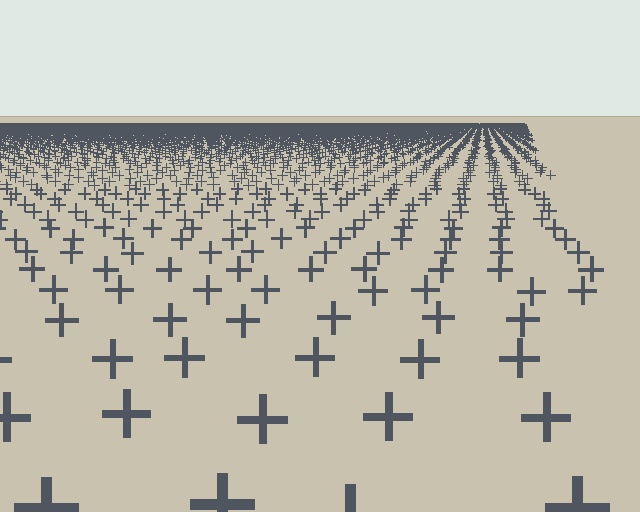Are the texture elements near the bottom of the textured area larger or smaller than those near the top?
Larger. Near the bottom, elements are closer to the viewer and appear at a bigger on-screen size.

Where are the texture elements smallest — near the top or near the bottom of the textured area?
Near the top.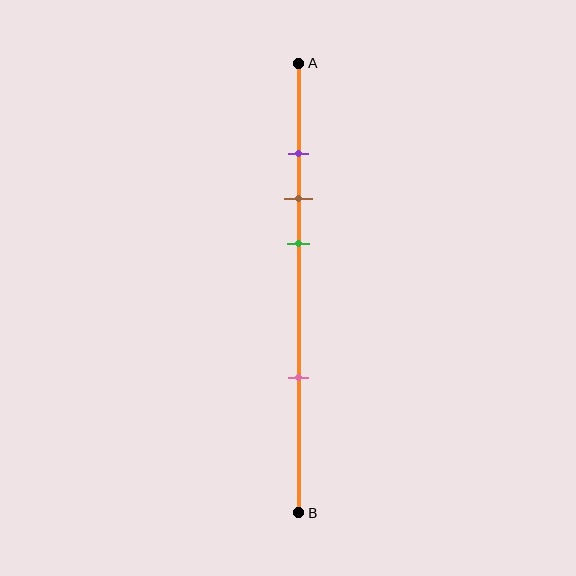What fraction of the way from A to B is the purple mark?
The purple mark is approximately 20% (0.2) of the way from A to B.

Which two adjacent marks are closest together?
The purple and brown marks are the closest adjacent pair.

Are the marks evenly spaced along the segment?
No, the marks are not evenly spaced.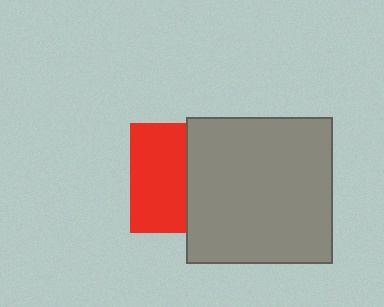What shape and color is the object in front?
The object in front is a gray square.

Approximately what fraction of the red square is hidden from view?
Roughly 49% of the red square is hidden behind the gray square.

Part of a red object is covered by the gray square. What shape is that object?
It is a square.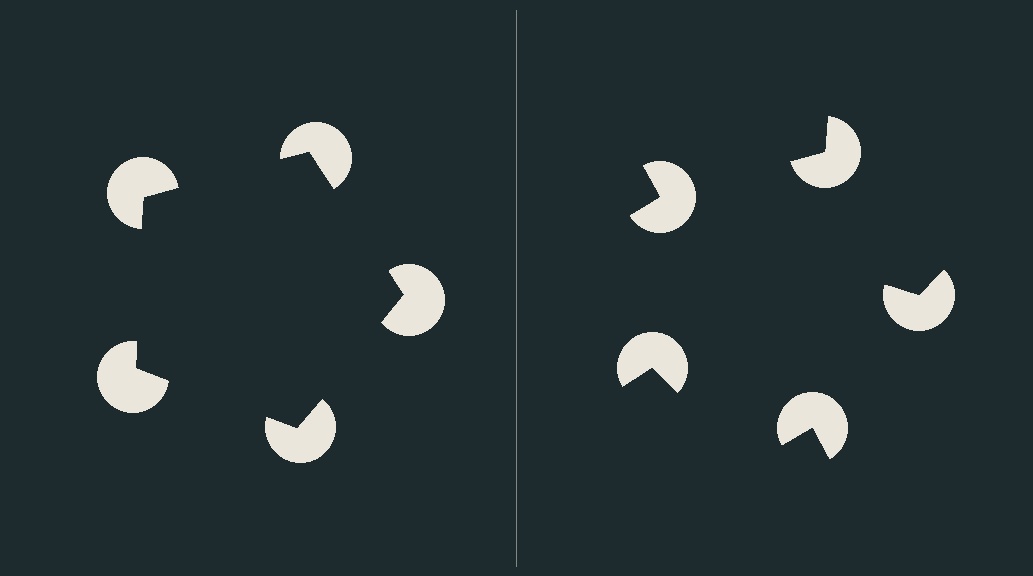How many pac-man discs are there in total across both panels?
10 — 5 on each side.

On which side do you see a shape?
An illusory pentagon appears on the left side. On the right side the wedge cuts are rotated, so no coherent shape forms.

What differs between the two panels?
The pac-man discs are positioned identically on both sides; only the wedge orientations differ. On the left they align to a pentagon; on the right they are misaligned.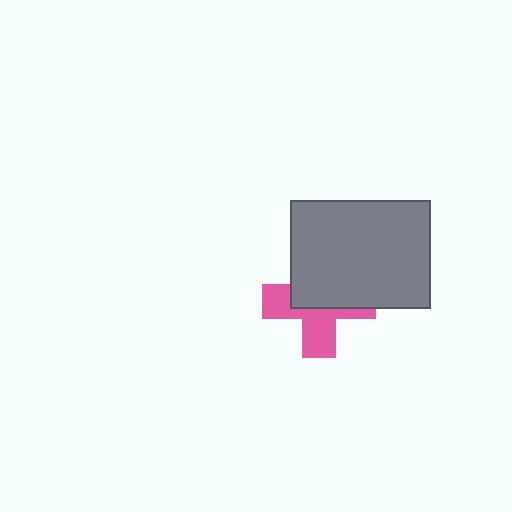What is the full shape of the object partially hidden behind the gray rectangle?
The partially hidden object is a pink cross.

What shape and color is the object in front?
The object in front is a gray rectangle.